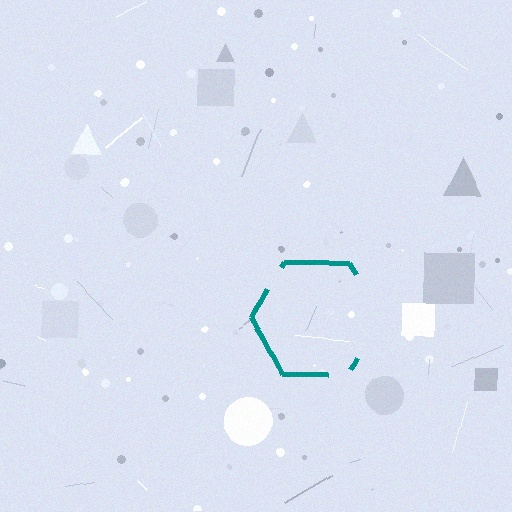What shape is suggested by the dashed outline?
The dashed outline suggests a hexagon.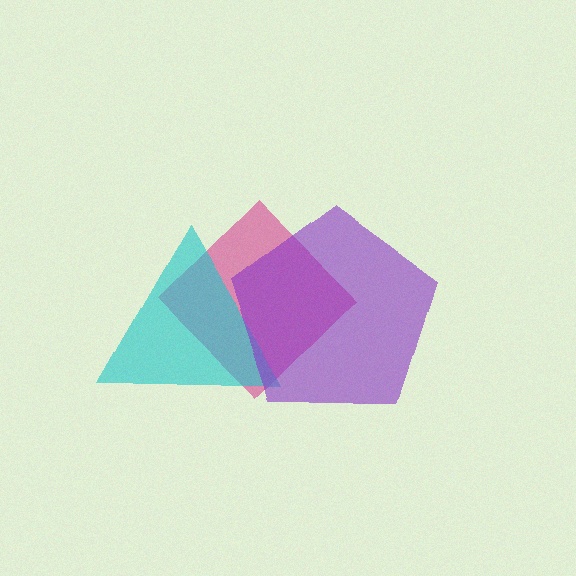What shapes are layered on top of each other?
The layered shapes are: a magenta diamond, a cyan triangle, a purple pentagon.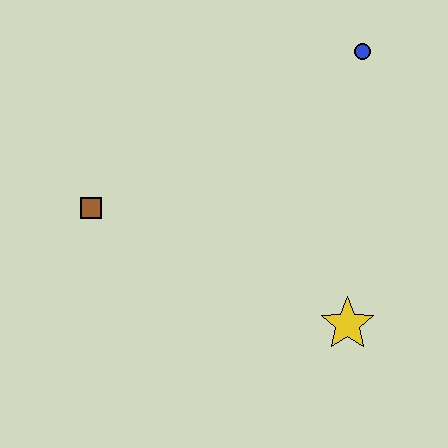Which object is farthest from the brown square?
The blue circle is farthest from the brown square.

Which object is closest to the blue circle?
The yellow star is closest to the blue circle.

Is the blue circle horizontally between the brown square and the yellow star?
No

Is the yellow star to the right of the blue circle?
No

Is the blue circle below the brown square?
No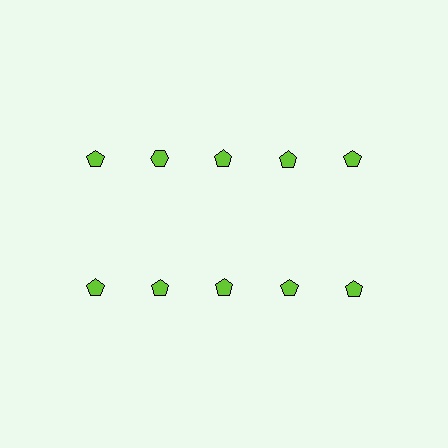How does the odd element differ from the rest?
It has a different shape: hexagon instead of pentagon.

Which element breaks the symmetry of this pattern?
The lime hexagon in the top row, second from left column breaks the symmetry. All other shapes are lime pentagons.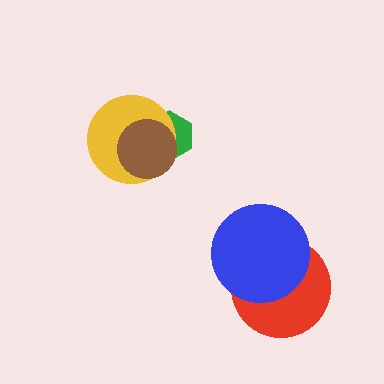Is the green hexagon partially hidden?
Yes, it is partially covered by another shape.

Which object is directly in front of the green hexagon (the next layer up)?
The yellow circle is directly in front of the green hexagon.